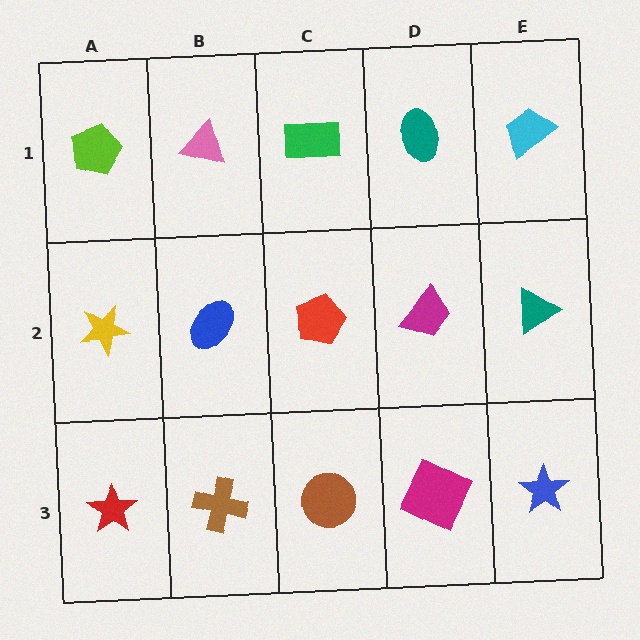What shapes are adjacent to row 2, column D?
A teal ellipse (row 1, column D), a magenta square (row 3, column D), a red pentagon (row 2, column C), a teal triangle (row 2, column E).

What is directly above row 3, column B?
A blue ellipse.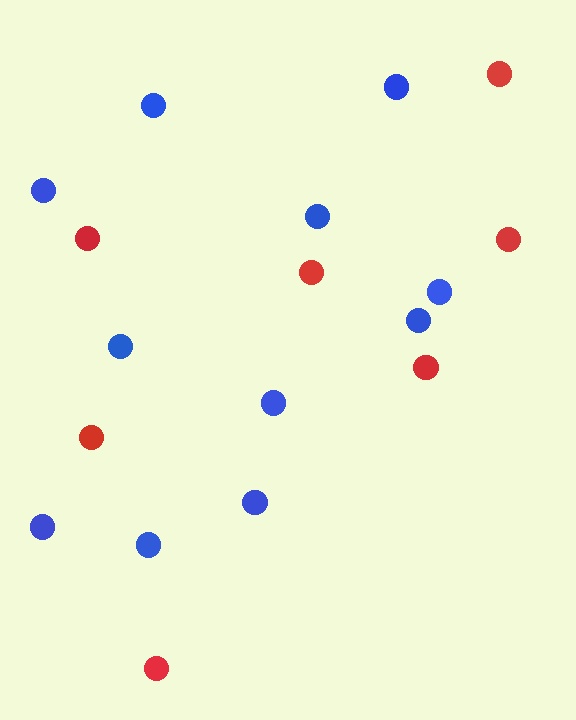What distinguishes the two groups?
There are 2 groups: one group of blue circles (11) and one group of red circles (7).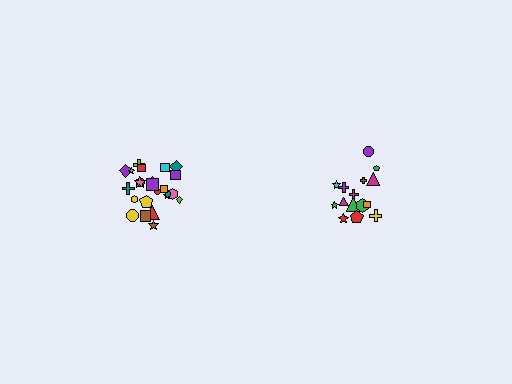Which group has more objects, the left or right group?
The left group.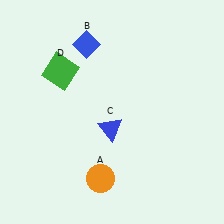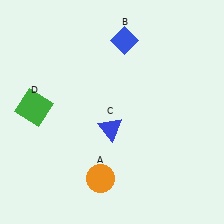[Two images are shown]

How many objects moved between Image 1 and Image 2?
2 objects moved between the two images.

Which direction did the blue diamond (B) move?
The blue diamond (B) moved right.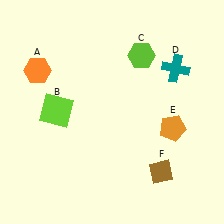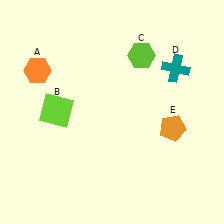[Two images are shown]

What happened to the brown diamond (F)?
The brown diamond (F) was removed in Image 2. It was in the bottom-right area of Image 1.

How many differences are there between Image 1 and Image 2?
There is 1 difference between the two images.